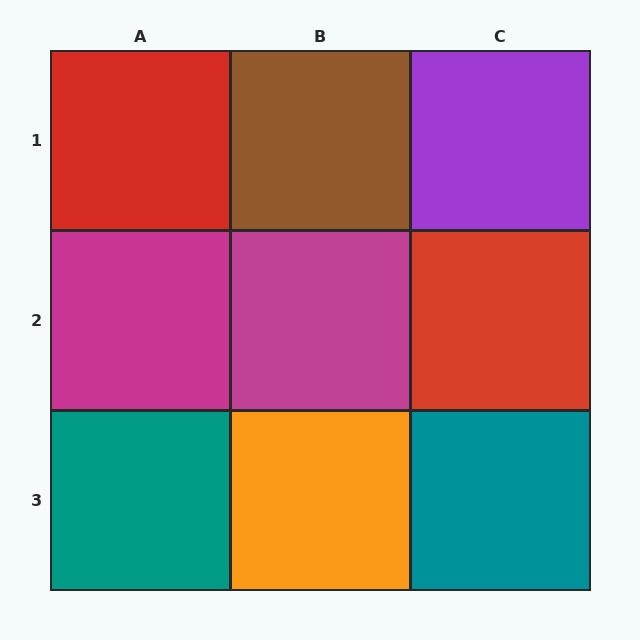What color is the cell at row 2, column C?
Red.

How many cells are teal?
2 cells are teal.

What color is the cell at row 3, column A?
Teal.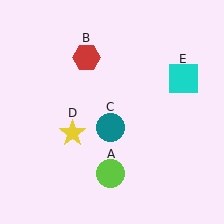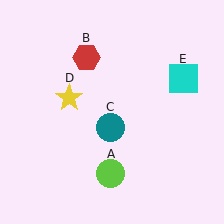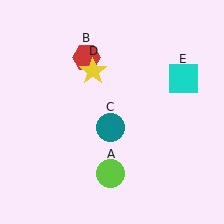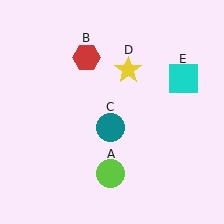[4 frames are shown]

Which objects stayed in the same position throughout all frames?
Lime circle (object A) and red hexagon (object B) and teal circle (object C) and cyan square (object E) remained stationary.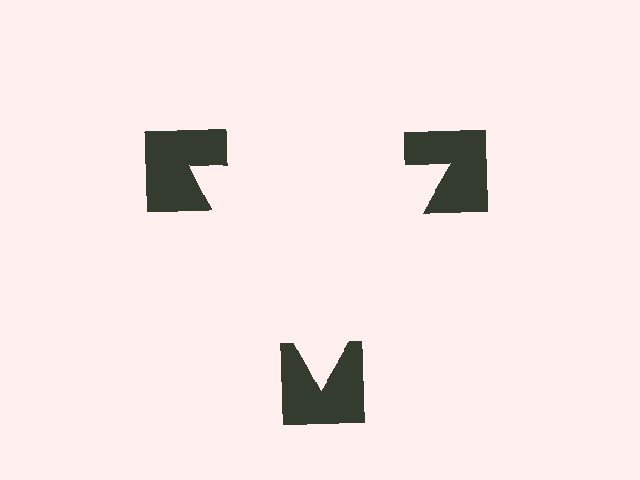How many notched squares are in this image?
There are 3 — one at each vertex of the illusory triangle.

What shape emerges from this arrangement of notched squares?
An illusory triangle — its edges are inferred from the aligned wedge cuts in the notched squares, not physically drawn.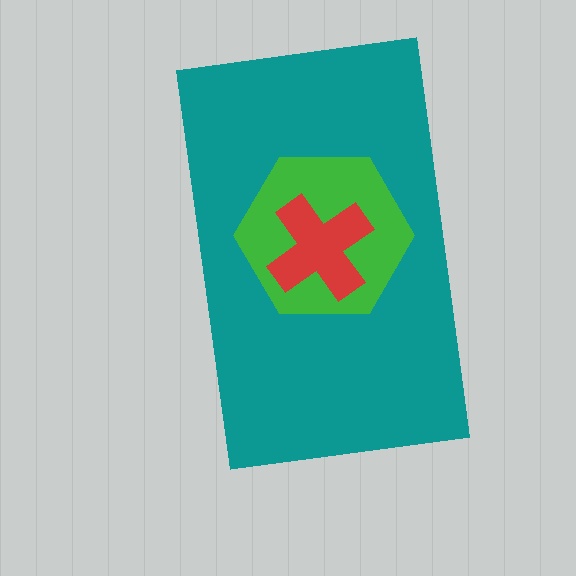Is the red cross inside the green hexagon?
Yes.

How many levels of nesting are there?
3.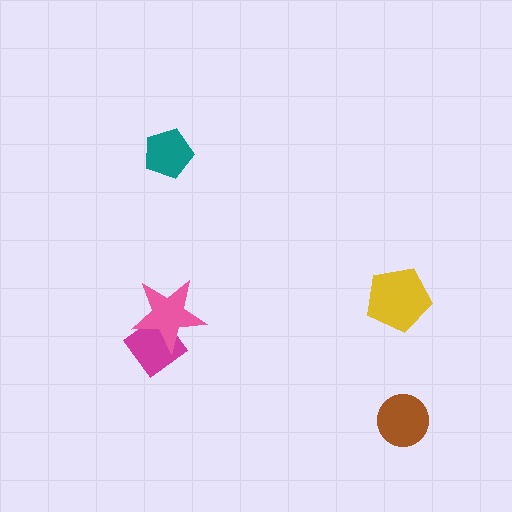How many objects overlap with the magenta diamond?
1 object overlaps with the magenta diamond.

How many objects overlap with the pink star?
1 object overlaps with the pink star.